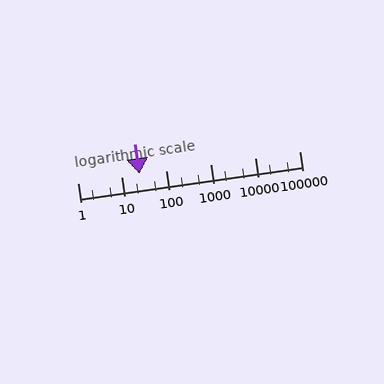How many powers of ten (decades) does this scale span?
The scale spans 5 decades, from 1 to 100000.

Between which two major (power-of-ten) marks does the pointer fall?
The pointer is between 10 and 100.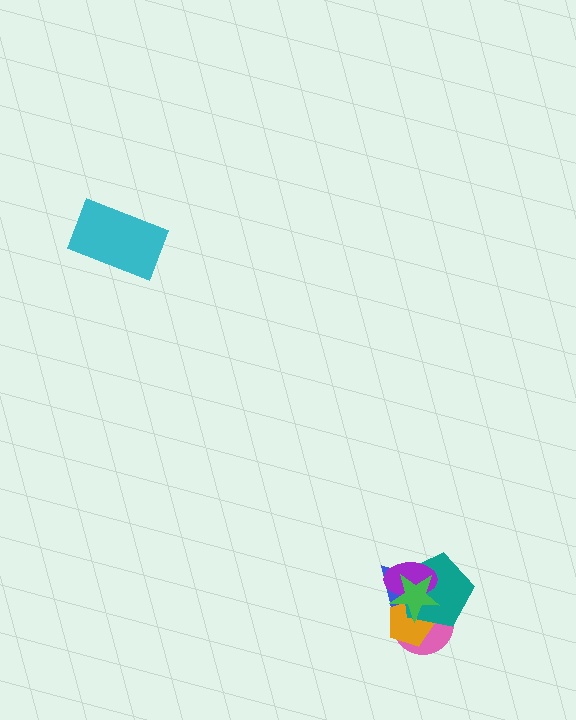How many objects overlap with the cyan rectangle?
0 objects overlap with the cyan rectangle.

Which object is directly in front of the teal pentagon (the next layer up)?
The purple ellipse is directly in front of the teal pentagon.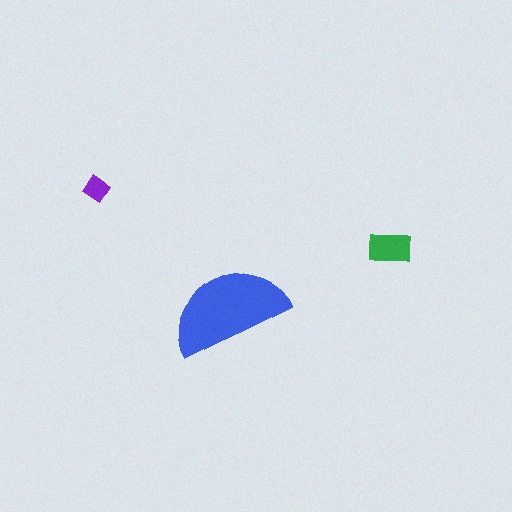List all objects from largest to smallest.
The blue semicircle, the green rectangle, the purple diamond.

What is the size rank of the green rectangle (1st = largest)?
2nd.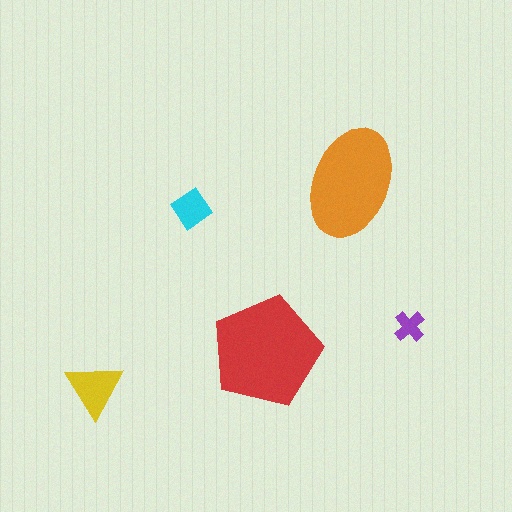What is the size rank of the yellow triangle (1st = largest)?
3rd.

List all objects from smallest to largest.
The purple cross, the cyan diamond, the yellow triangle, the orange ellipse, the red pentagon.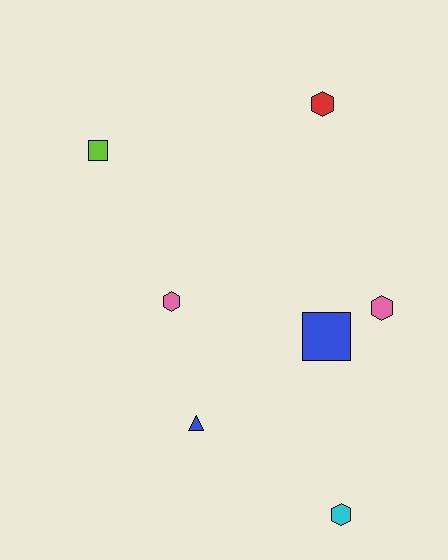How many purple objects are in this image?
There are no purple objects.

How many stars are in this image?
There are no stars.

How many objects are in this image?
There are 7 objects.